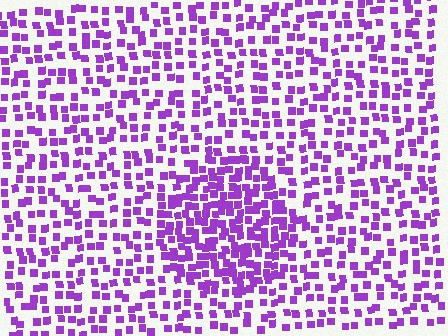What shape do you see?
I see a circle.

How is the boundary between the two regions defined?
The boundary is defined by a change in element density (approximately 1.9x ratio). All elements are the same color, size, and shape.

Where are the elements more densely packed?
The elements are more densely packed inside the circle boundary.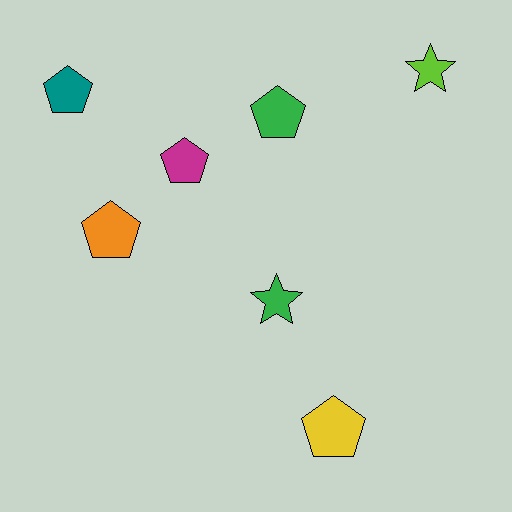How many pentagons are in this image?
There are 5 pentagons.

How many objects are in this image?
There are 7 objects.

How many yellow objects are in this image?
There is 1 yellow object.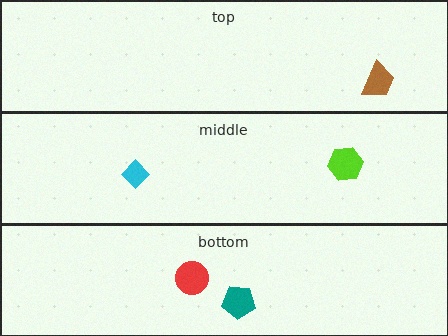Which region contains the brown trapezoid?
The top region.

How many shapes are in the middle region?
2.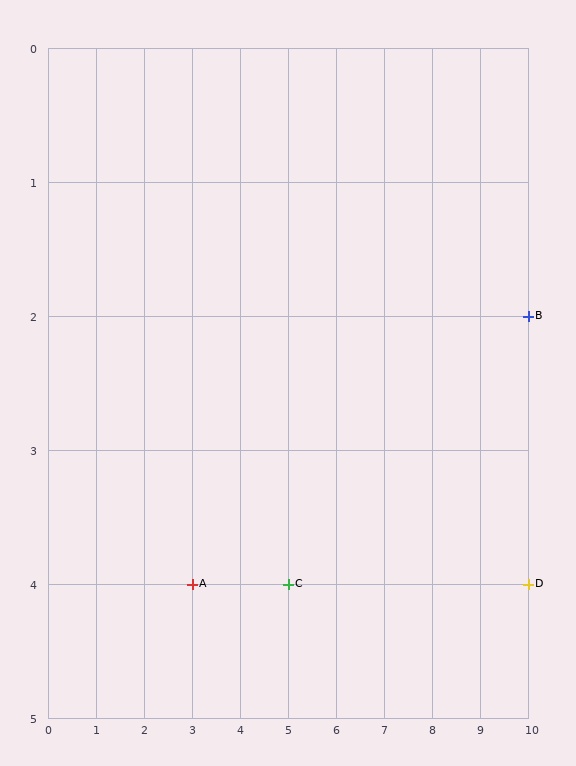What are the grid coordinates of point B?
Point B is at grid coordinates (10, 2).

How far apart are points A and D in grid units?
Points A and D are 7 columns apart.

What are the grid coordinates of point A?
Point A is at grid coordinates (3, 4).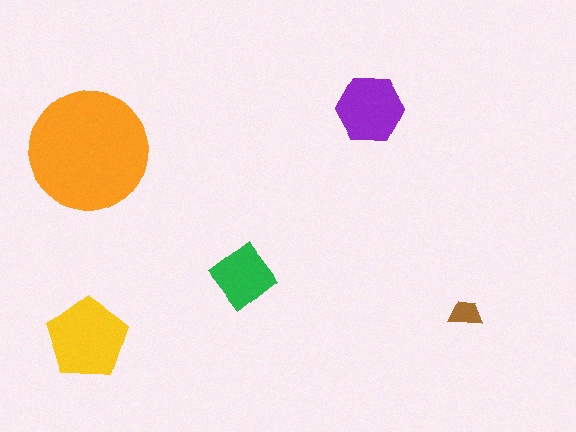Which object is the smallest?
The brown trapezoid.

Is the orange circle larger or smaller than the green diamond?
Larger.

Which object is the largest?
The orange circle.